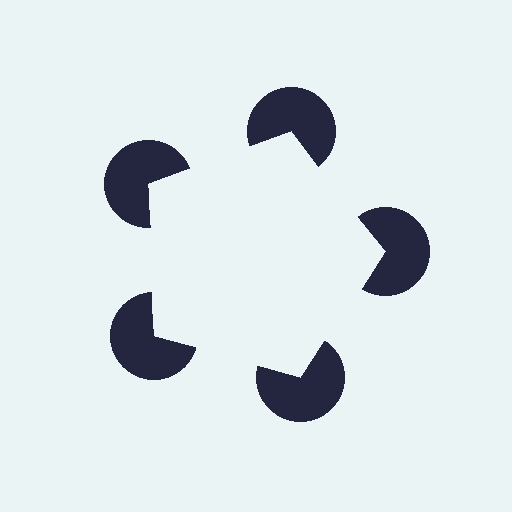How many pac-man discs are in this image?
There are 5 — one at each vertex of the illusory pentagon.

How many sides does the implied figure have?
5 sides.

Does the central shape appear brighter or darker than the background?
It typically appears slightly brighter than the background, even though no actual brightness change is drawn.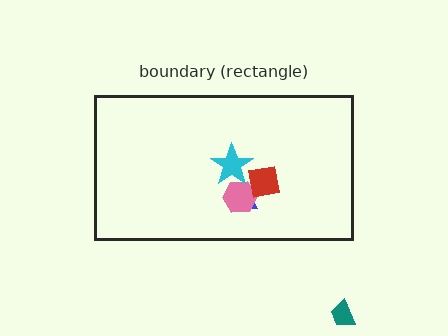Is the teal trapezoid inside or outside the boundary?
Outside.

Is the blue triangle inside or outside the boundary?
Inside.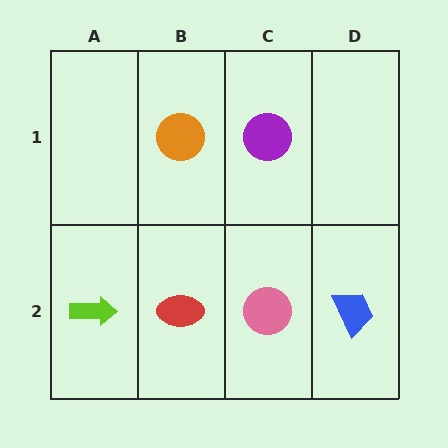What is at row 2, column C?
A pink circle.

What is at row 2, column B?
A red ellipse.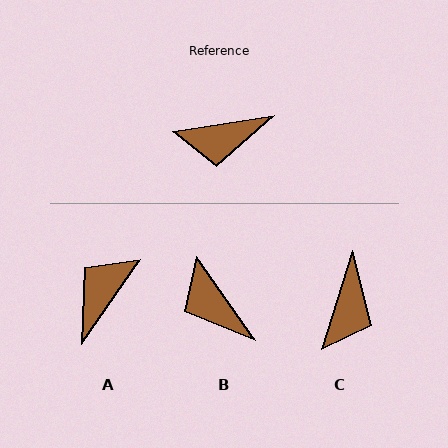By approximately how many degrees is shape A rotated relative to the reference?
Approximately 134 degrees clockwise.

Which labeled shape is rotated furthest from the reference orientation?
A, about 134 degrees away.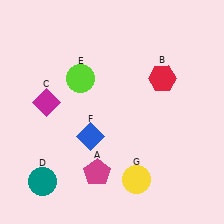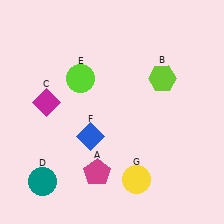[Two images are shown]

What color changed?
The hexagon (B) changed from red in Image 1 to lime in Image 2.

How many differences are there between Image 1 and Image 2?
There is 1 difference between the two images.